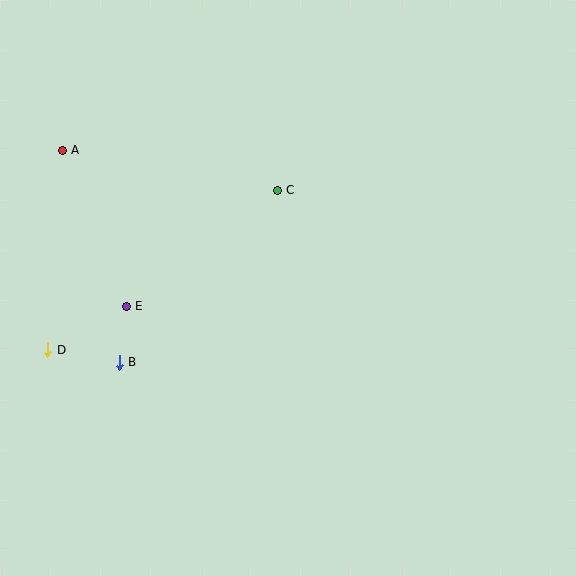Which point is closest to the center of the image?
Point C at (277, 190) is closest to the center.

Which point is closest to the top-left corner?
Point A is closest to the top-left corner.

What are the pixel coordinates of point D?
Point D is at (48, 350).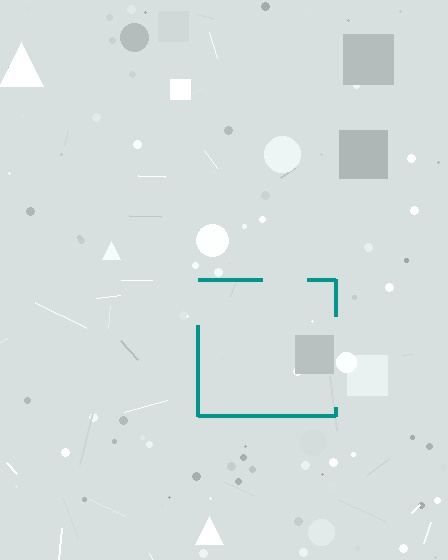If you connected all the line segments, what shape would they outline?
They would outline a square.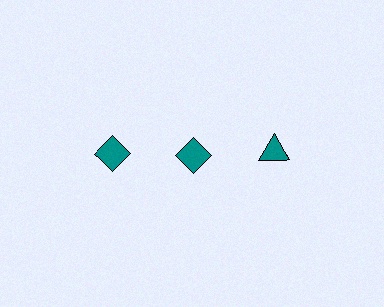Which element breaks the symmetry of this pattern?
The teal triangle in the top row, center column breaks the symmetry. All other shapes are teal diamonds.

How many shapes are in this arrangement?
There are 3 shapes arranged in a grid pattern.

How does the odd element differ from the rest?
It has a different shape: triangle instead of diamond.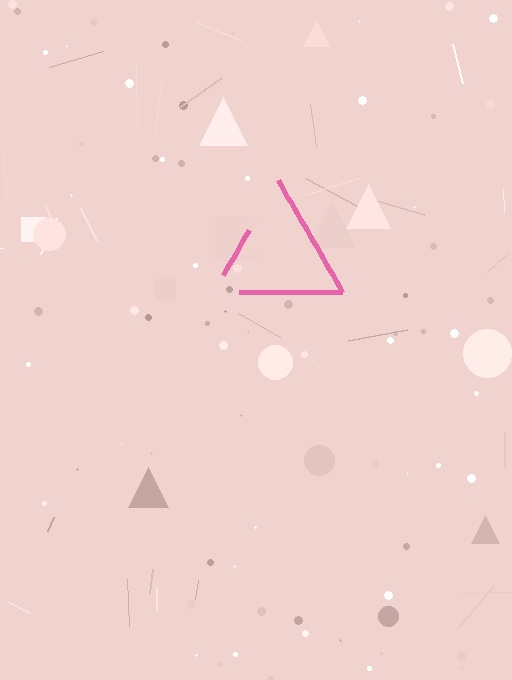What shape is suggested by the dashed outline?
The dashed outline suggests a triangle.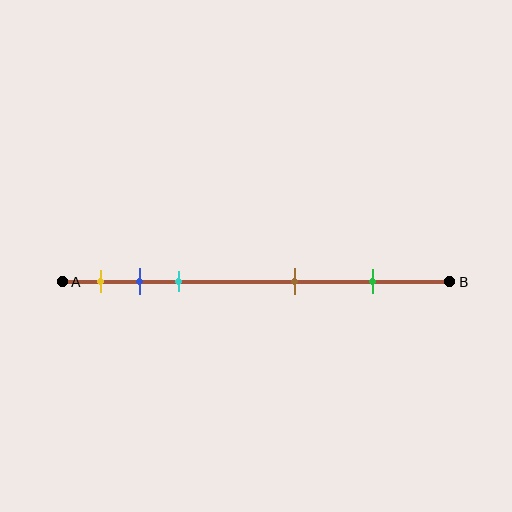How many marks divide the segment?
There are 5 marks dividing the segment.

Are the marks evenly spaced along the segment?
No, the marks are not evenly spaced.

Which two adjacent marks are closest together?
The blue and cyan marks are the closest adjacent pair.